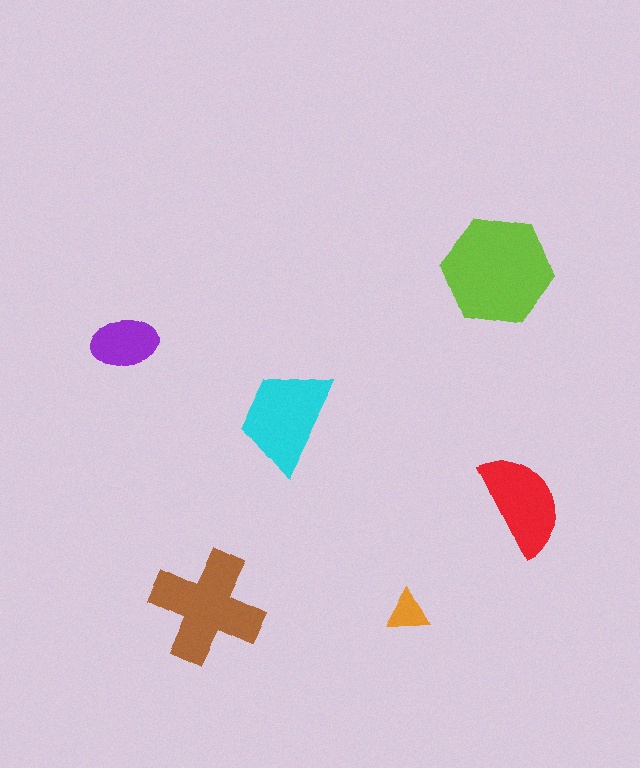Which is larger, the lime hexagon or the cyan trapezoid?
The lime hexagon.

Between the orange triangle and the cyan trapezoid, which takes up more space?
The cyan trapezoid.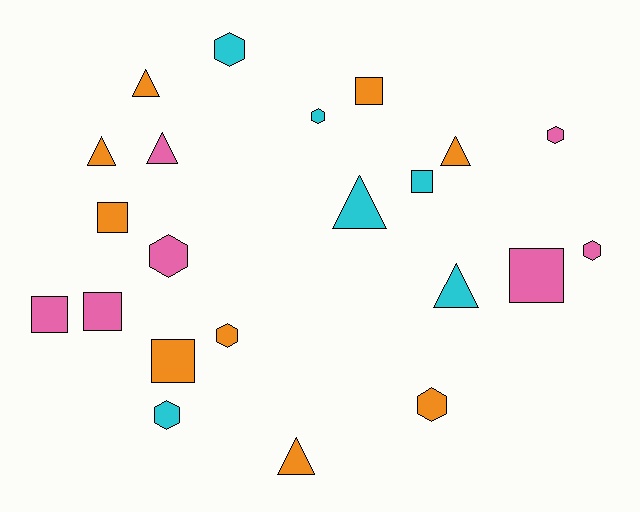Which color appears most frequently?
Orange, with 9 objects.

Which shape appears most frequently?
Hexagon, with 8 objects.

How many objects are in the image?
There are 22 objects.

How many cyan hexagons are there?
There are 3 cyan hexagons.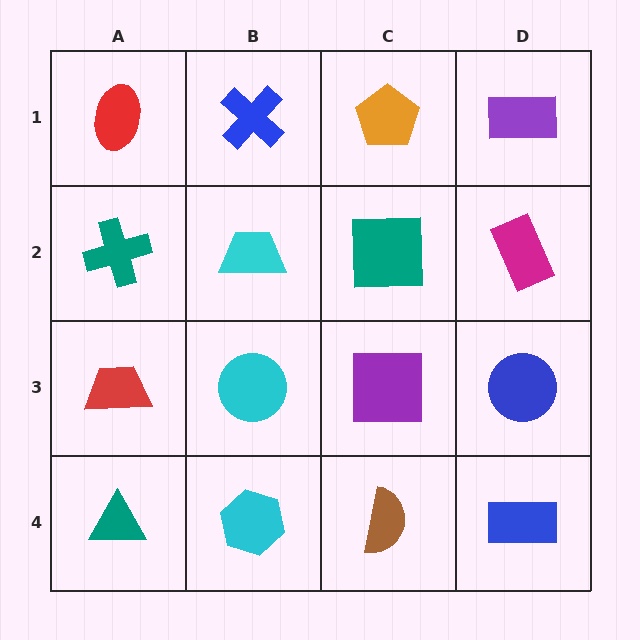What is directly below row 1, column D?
A magenta rectangle.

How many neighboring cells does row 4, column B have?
3.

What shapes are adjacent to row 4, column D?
A blue circle (row 3, column D), a brown semicircle (row 4, column C).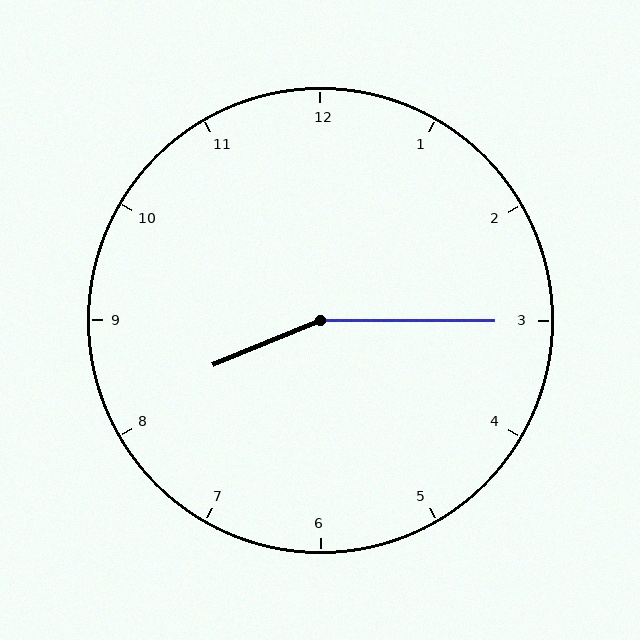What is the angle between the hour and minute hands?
Approximately 158 degrees.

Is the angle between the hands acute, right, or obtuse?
It is obtuse.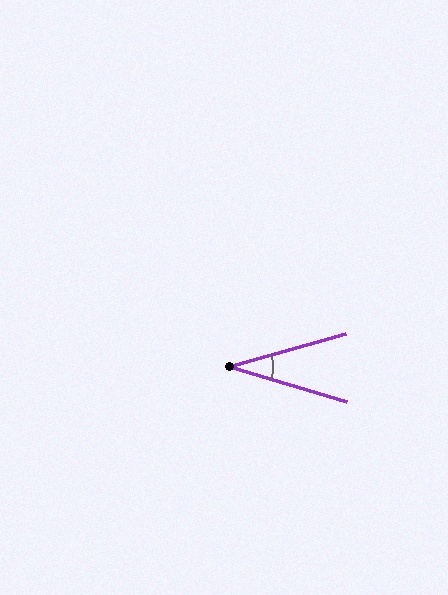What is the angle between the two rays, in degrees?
Approximately 32 degrees.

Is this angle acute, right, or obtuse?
It is acute.